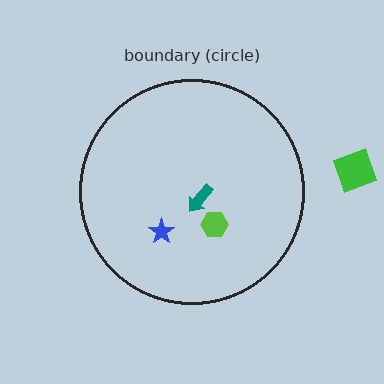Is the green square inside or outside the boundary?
Outside.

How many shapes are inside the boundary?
3 inside, 1 outside.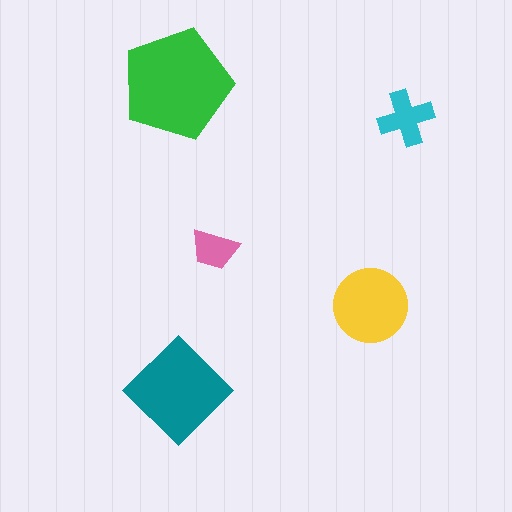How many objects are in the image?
There are 5 objects in the image.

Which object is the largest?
The green pentagon.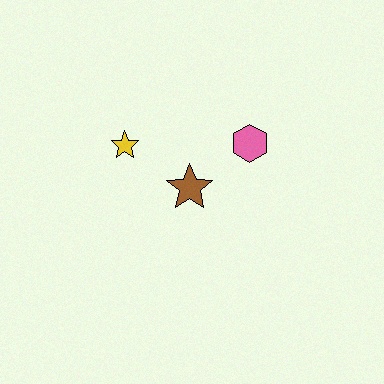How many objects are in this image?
There are 3 objects.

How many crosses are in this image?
There are no crosses.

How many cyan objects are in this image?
There are no cyan objects.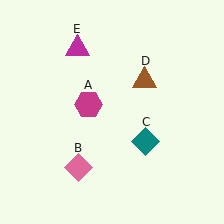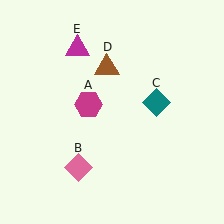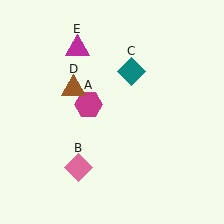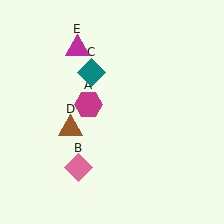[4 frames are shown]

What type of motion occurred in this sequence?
The teal diamond (object C), brown triangle (object D) rotated counterclockwise around the center of the scene.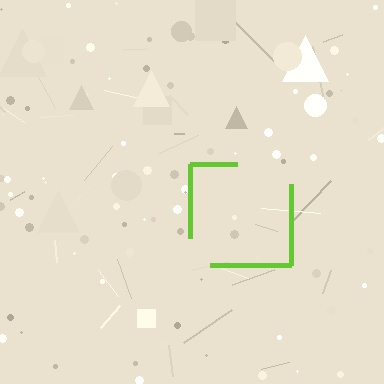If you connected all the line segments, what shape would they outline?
They would outline a square.